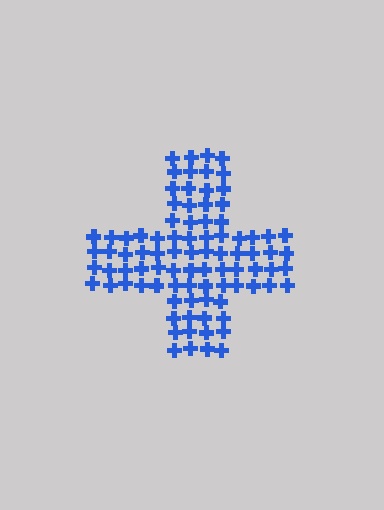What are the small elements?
The small elements are crosses.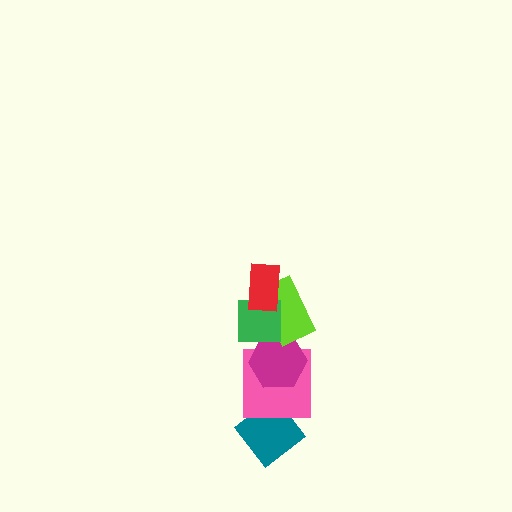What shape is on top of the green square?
The red rectangle is on top of the green square.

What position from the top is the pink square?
The pink square is 5th from the top.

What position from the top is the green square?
The green square is 2nd from the top.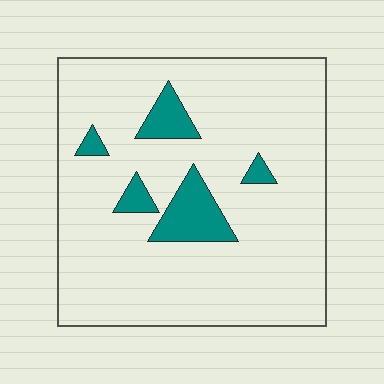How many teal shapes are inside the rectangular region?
5.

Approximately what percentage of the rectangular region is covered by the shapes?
Approximately 10%.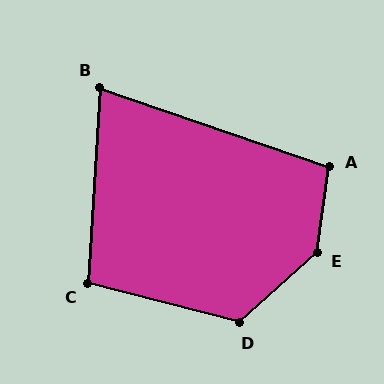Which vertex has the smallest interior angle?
B, at approximately 75 degrees.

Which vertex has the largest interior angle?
E, at approximately 140 degrees.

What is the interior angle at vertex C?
Approximately 101 degrees (obtuse).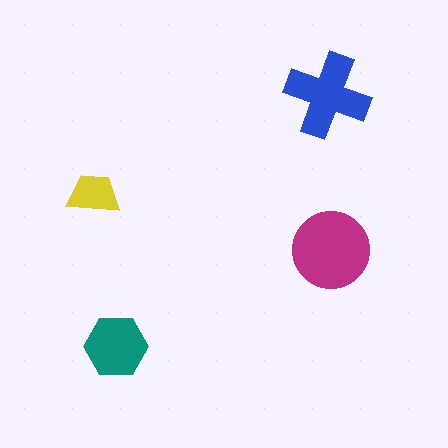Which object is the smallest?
The yellow trapezoid.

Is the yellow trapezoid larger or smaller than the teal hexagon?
Smaller.